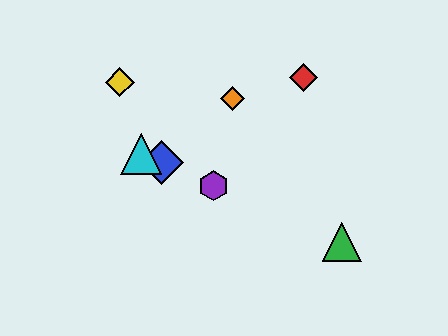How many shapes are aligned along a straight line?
4 shapes (the blue diamond, the green triangle, the purple hexagon, the cyan triangle) are aligned along a straight line.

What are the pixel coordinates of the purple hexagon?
The purple hexagon is at (214, 186).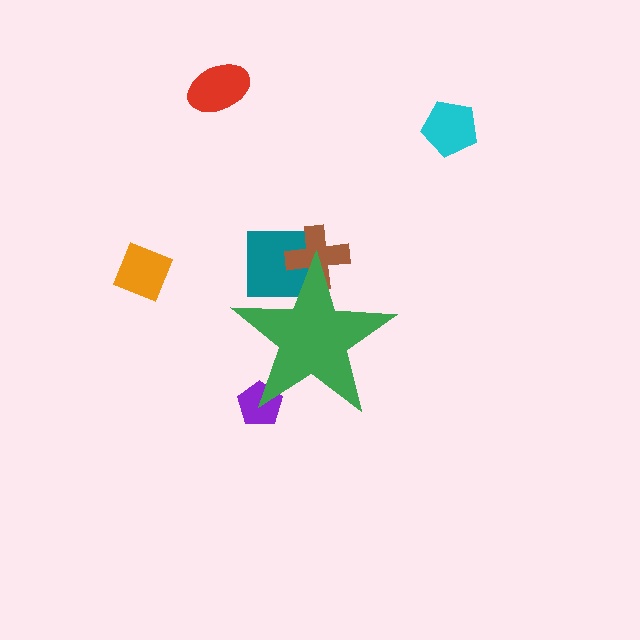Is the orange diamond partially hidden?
No, the orange diamond is fully visible.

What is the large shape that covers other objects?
A green star.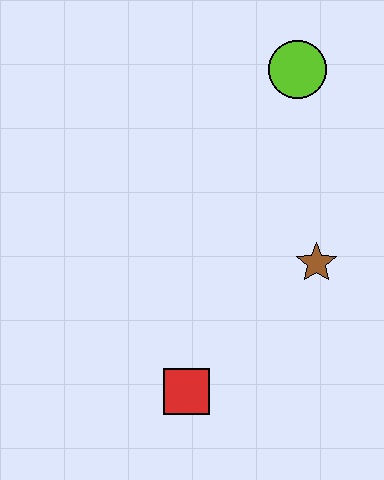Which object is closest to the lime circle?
The brown star is closest to the lime circle.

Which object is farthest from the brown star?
The lime circle is farthest from the brown star.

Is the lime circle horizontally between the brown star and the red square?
Yes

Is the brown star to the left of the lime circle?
No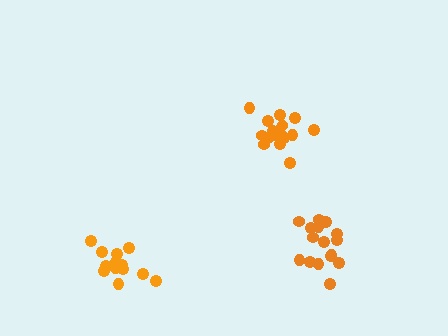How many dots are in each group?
Group 1: 14 dots, Group 2: 18 dots, Group 3: 16 dots (48 total).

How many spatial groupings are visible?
There are 3 spatial groupings.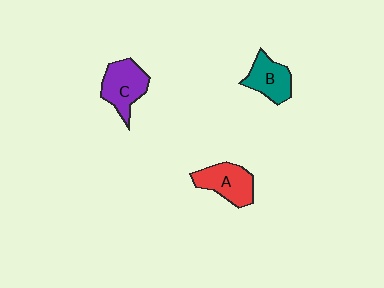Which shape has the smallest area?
Shape B (teal).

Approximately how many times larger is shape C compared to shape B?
Approximately 1.2 times.